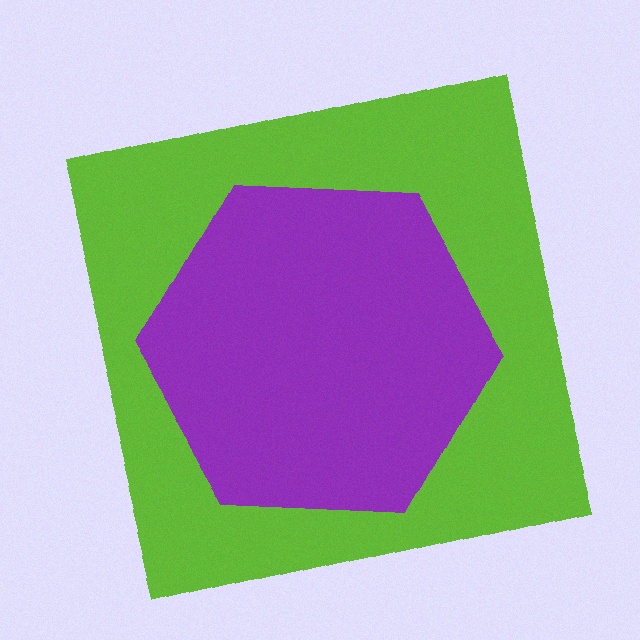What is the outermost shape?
The lime square.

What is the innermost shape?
The purple hexagon.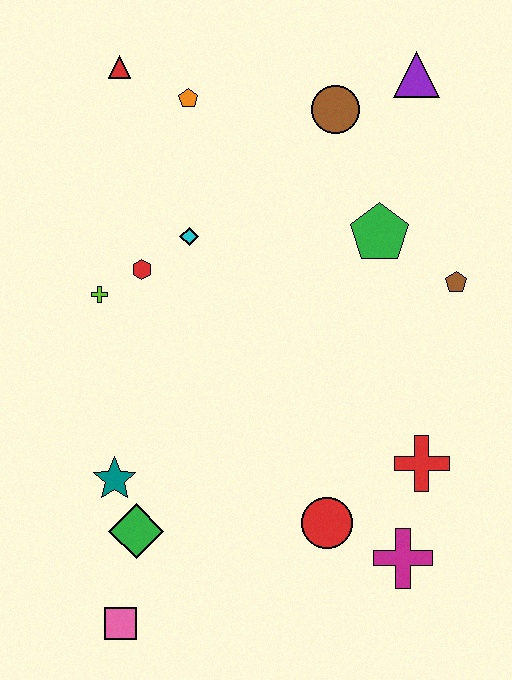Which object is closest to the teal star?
The green diamond is closest to the teal star.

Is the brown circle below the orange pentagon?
Yes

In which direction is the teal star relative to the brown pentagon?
The teal star is to the left of the brown pentagon.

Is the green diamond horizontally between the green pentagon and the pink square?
Yes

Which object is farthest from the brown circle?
The pink square is farthest from the brown circle.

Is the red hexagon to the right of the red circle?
No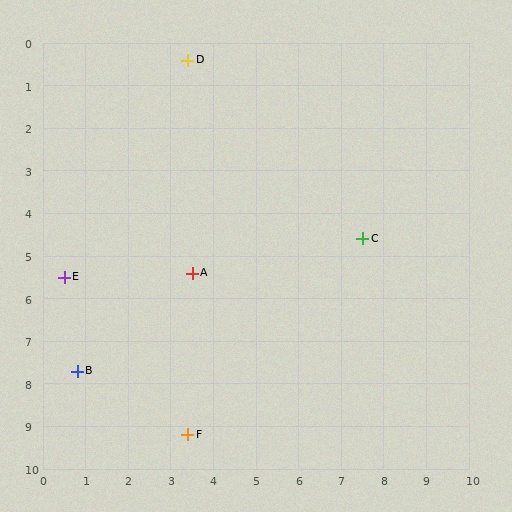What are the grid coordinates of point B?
Point B is at approximately (0.8, 7.7).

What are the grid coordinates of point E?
Point E is at approximately (0.5, 5.5).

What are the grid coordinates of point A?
Point A is at approximately (3.5, 5.4).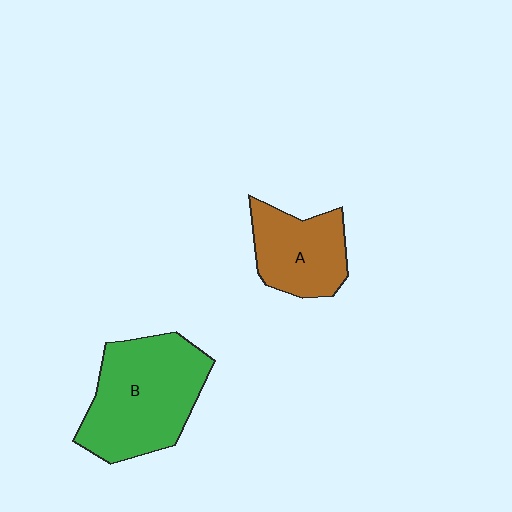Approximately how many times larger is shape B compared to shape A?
Approximately 1.6 times.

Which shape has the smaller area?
Shape A (brown).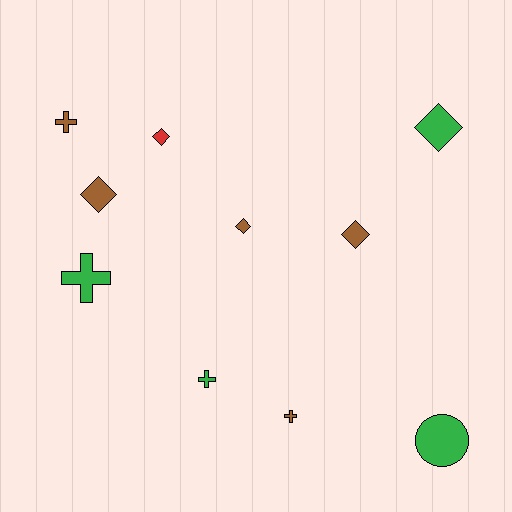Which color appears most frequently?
Brown, with 5 objects.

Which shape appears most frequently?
Diamond, with 5 objects.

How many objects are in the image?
There are 10 objects.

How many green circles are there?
There is 1 green circle.